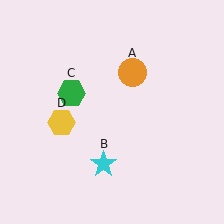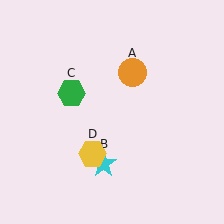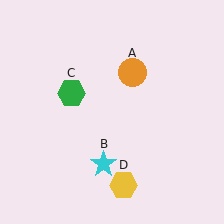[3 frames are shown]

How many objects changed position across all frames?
1 object changed position: yellow hexagon (object D).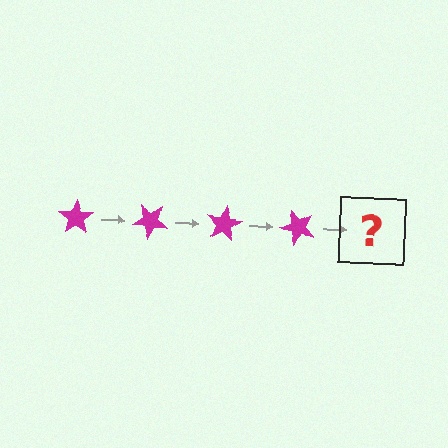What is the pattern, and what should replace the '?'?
The pattern is that the star rotates 40 degrees each step. The '?' should be a magenta star rotated 160 degrees.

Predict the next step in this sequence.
The next step is a magenta star rotated 160 degrees.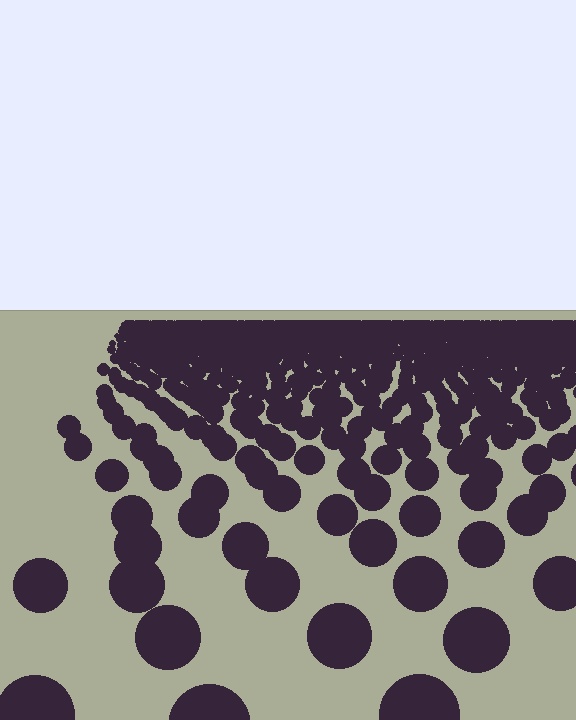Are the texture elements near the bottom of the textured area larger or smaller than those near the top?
Larger. Near the bottom, elements are closer to the viewer and appear at a bigger on-screen size.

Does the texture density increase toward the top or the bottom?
Density increases toward the top.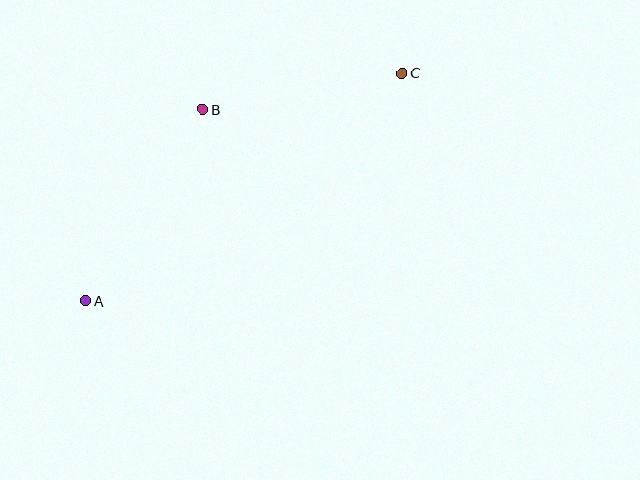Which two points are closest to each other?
Points B and C are closest to each other.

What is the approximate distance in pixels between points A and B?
The distance between A and B is approximately 224 pixels.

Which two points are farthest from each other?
Points A and C are farthest from each other.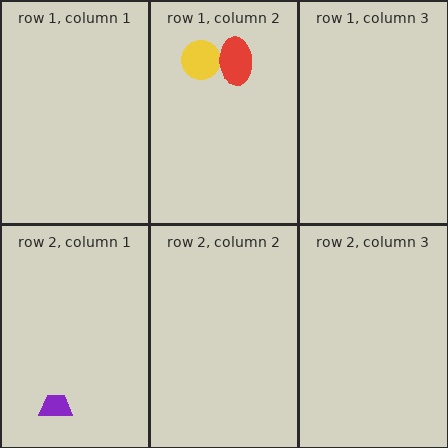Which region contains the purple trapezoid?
The row 2, column 1 region.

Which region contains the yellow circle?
The row 1, column 2 region.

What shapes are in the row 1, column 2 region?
The yellow circle, the red ellipse.